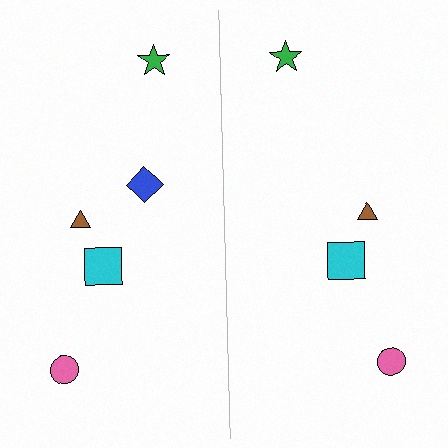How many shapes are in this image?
There are 9 shapes in this image.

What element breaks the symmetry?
A blue diamond is missing from the right side.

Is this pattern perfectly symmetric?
No, the pattern is not perfectly symmetric. A blue diamond is missing from the right side.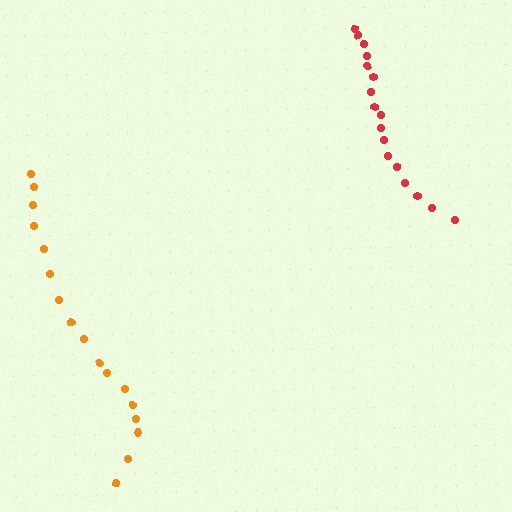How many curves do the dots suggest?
There are 2 distinct paths.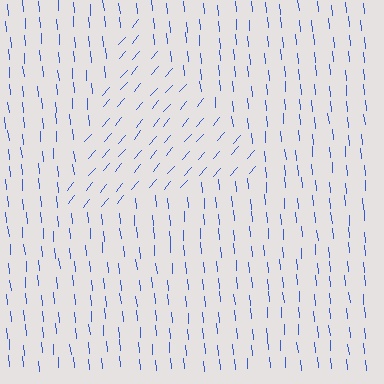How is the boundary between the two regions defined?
The boundary is defined purely by a change in line orientation (approximately 45 degrees difference). All lines are the same color and thickness.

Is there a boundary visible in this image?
Yes, there is a texture boundary formed by a change in line orientation.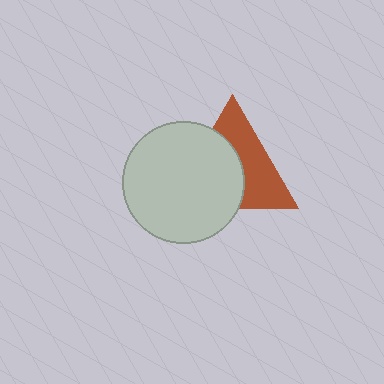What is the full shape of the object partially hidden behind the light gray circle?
The partially hidden object is a brown triangle.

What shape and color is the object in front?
The object in front is a light gray circle.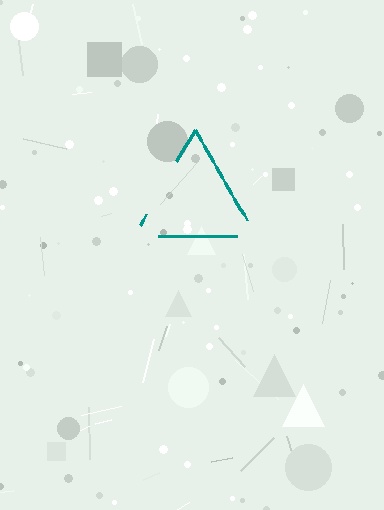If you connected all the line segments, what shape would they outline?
They would outline a triangle.